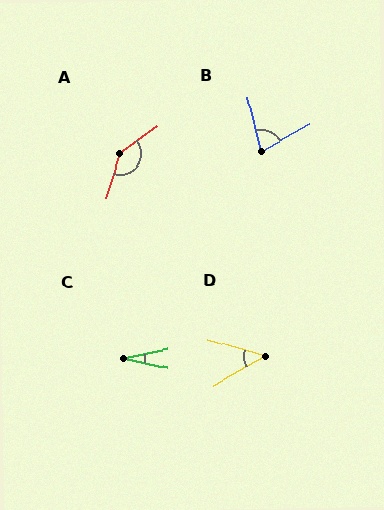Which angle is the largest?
A, at approximately 144 degrees.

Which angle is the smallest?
C, at approximately 24 degrees.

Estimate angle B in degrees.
Approximately 74 degrees.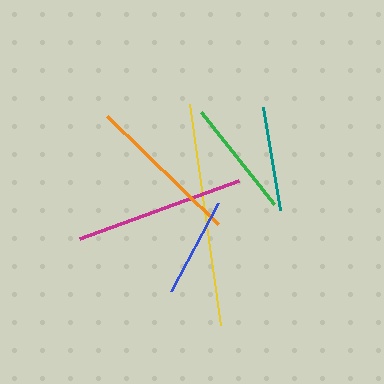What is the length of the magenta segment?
The magenta segment is approximately 169 pixels long.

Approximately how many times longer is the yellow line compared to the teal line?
The yellow line is approximately 2.1 times the length of the teal line.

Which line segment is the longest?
The yellow line is the longest at approximately 223 pixels.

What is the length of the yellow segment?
The yellow segment is approximately 223 pixels long.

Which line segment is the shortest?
The blue line is the shortest at approximately 100 pixels.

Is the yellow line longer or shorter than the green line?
The yellow line is longer than the green line.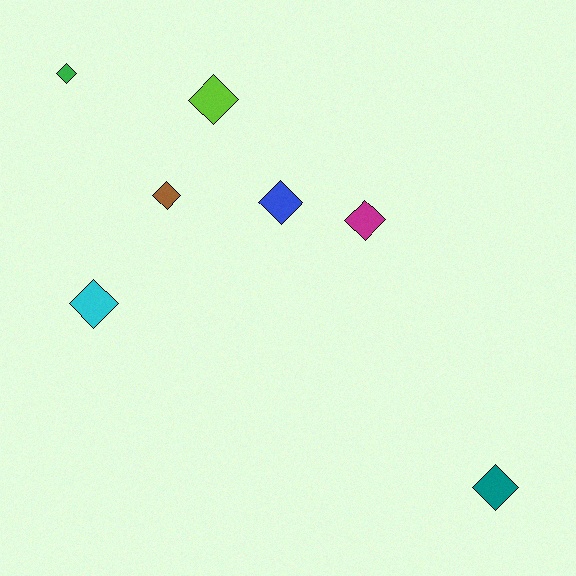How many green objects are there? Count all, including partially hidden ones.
There is 1 green object.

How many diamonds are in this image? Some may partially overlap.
There are 7 diamonds.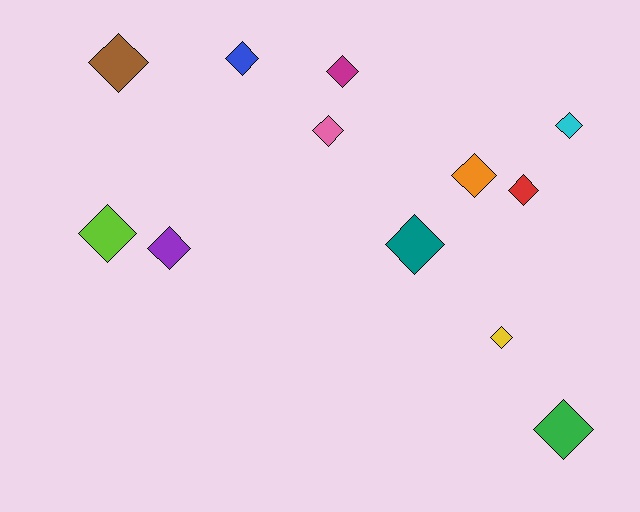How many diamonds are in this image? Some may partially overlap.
There are 12 diamonds.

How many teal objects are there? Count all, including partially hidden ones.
There is 1 teal object.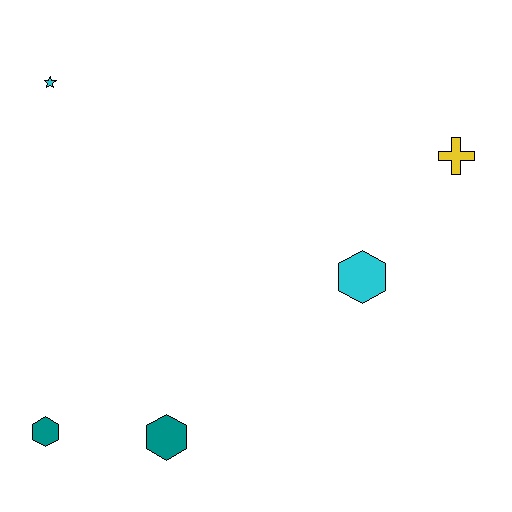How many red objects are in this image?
There are no red objects.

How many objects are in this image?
There are 5 objects.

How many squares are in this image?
There are no squares.